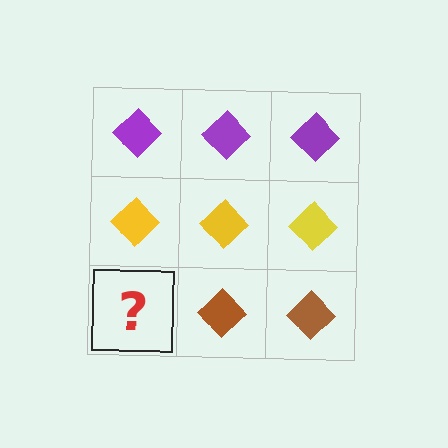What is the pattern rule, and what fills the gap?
The rule is that each row has a consistent color. The gap should be filled with a brown diamond.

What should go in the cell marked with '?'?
The missing cell should contain a brown diamond.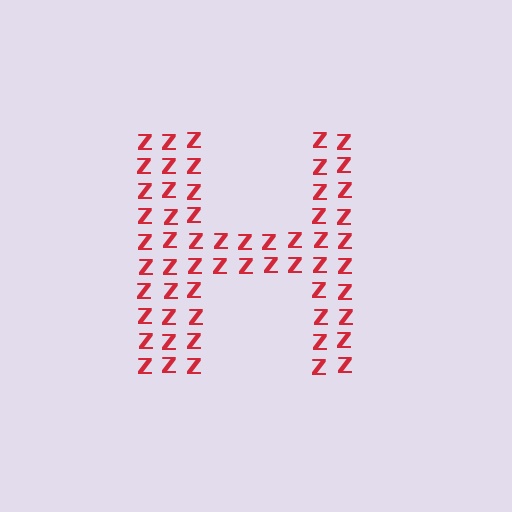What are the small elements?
The small elements are letter Z's.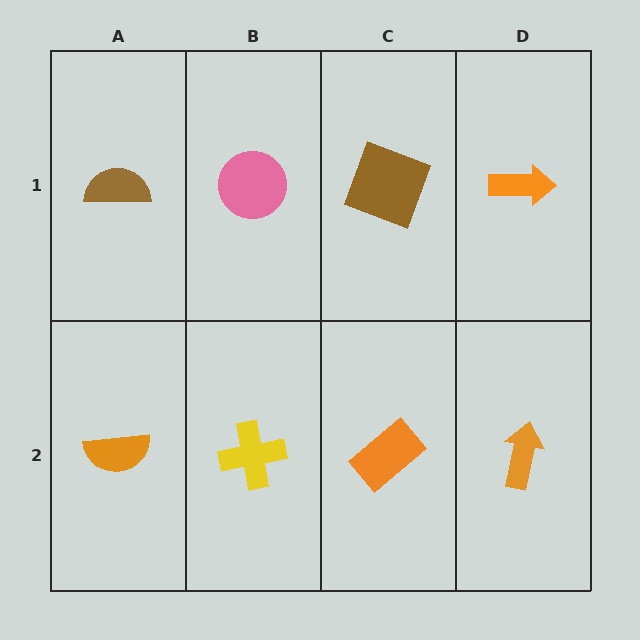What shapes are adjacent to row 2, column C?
A brown square (row 1, column C), a yellow cross (row 2, column B), an orange arrow (row 2, column D).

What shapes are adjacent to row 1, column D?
An orange arrow (row 2, column D), a brown square (row 1, column C).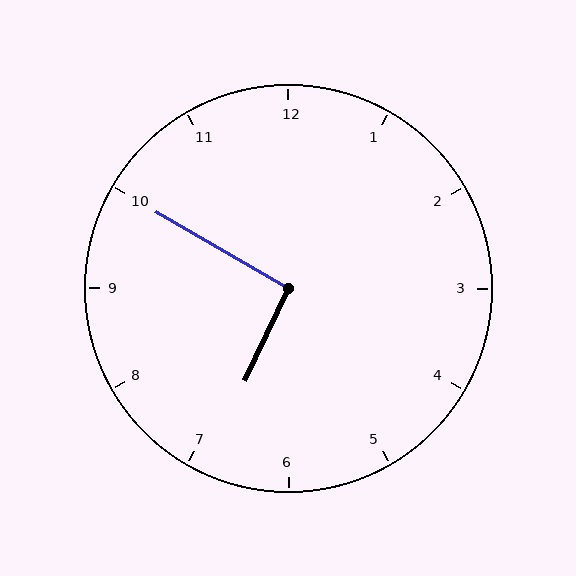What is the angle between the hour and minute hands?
Approximately 95 degrees.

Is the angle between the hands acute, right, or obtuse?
It is right.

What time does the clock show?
6:50.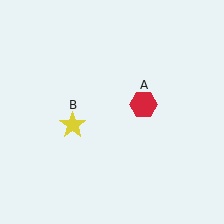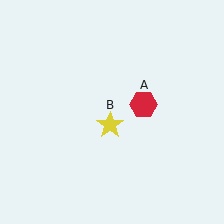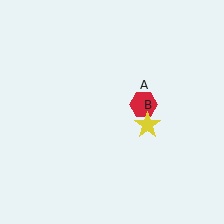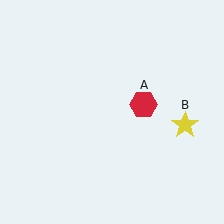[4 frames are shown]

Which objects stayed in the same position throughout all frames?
Red hexagon (object A) remained stationary.